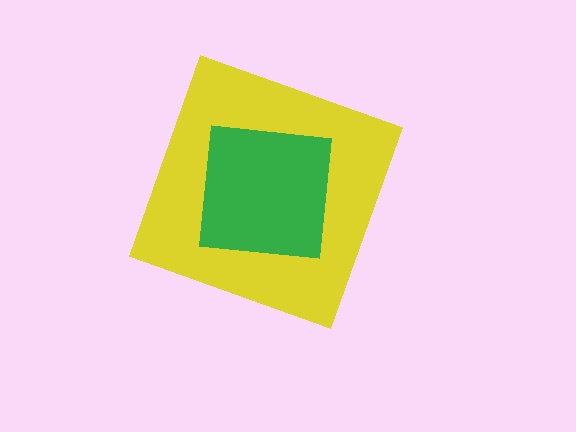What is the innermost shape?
The green square.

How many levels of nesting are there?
2.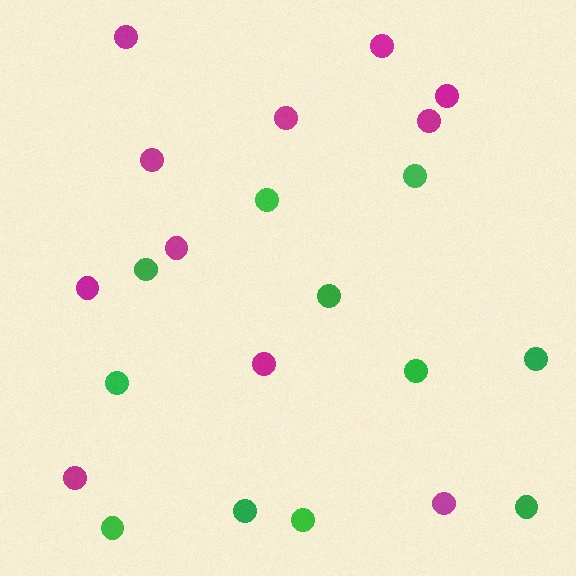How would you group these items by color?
There are 2 groups: one group of magenta circles (11) and one group of green circles (11).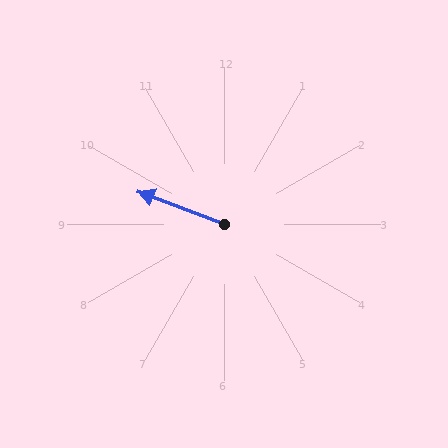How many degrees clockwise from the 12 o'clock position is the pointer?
Approximately 291 degrees.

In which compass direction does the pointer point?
West.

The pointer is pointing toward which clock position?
Roughly 10 o'clock.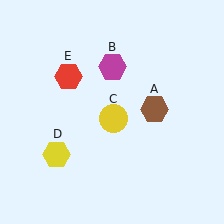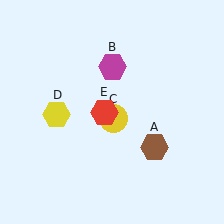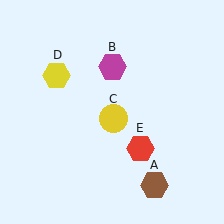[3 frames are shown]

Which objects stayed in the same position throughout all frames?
Magenta hexagon (object B) and yellow circle (object C) remained stationary.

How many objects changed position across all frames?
3 objects changed position: brown hexagon (object A), yellow hexagon (object D), red hexagon (object E).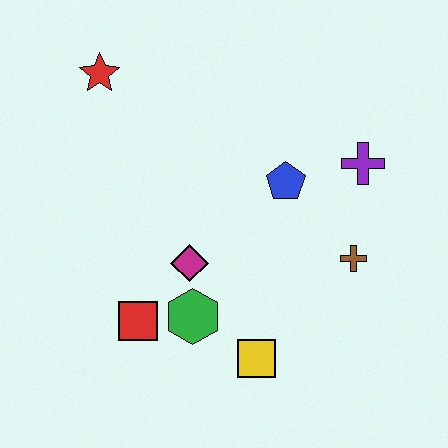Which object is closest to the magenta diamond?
The green hexagon is closest to the magenta diamond.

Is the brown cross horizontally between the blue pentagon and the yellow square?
No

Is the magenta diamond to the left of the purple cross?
Yes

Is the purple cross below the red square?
No